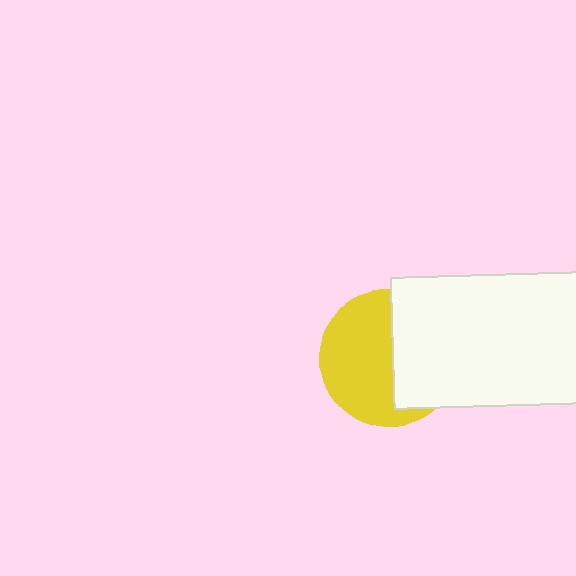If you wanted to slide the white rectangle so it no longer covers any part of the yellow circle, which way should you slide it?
Slide it right — that is the most direct way to separate the two shapes.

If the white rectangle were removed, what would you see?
You would see the complete yellow circle.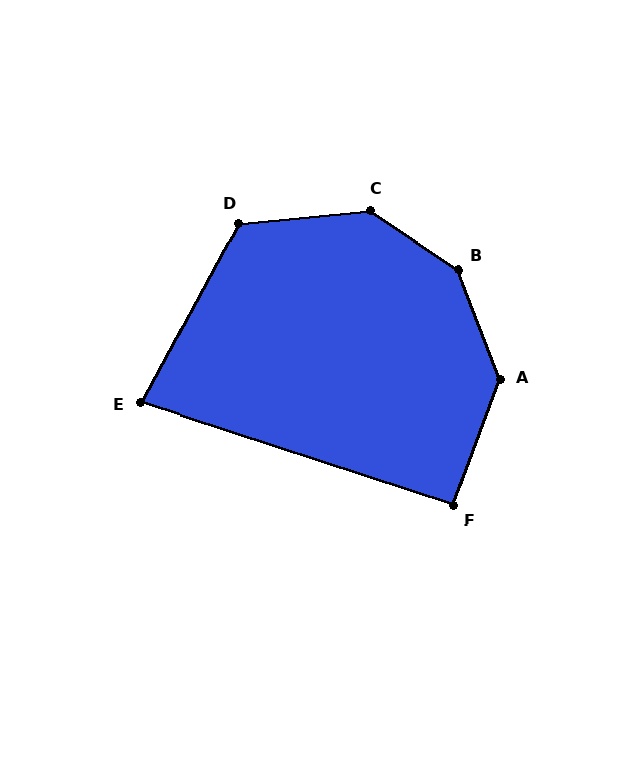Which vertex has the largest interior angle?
B, at approximately 144 degrees.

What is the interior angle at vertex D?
Approximately 124 degrees (obtuse).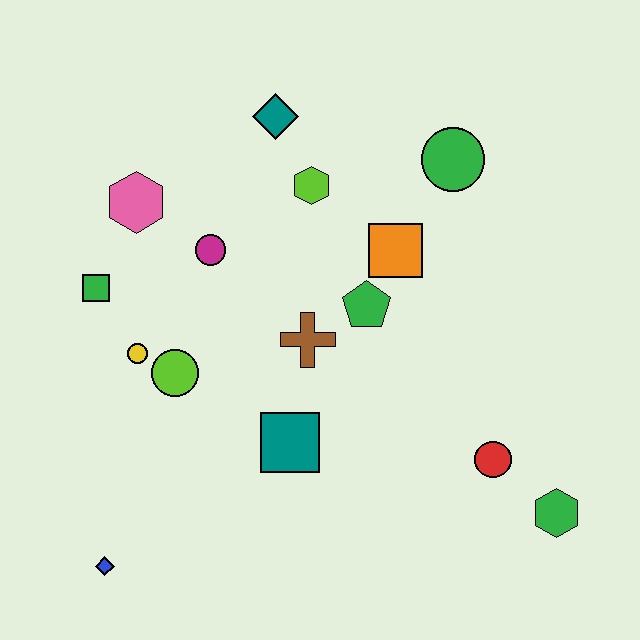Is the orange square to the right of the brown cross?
Yes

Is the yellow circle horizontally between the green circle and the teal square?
No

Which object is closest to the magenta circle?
The pink hexagon is closest to the magenta circle.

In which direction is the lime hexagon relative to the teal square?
The lime hexagon is above the teal square.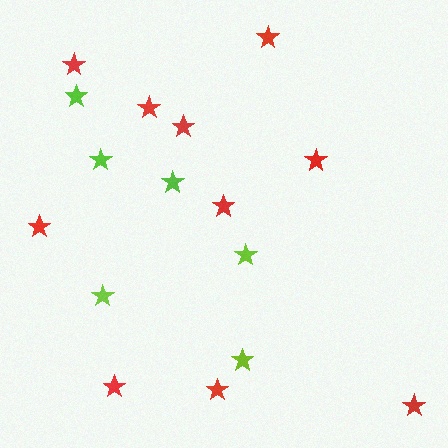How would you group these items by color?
There are 2 groups: one group of red stars (10) and one group of lime stars (6).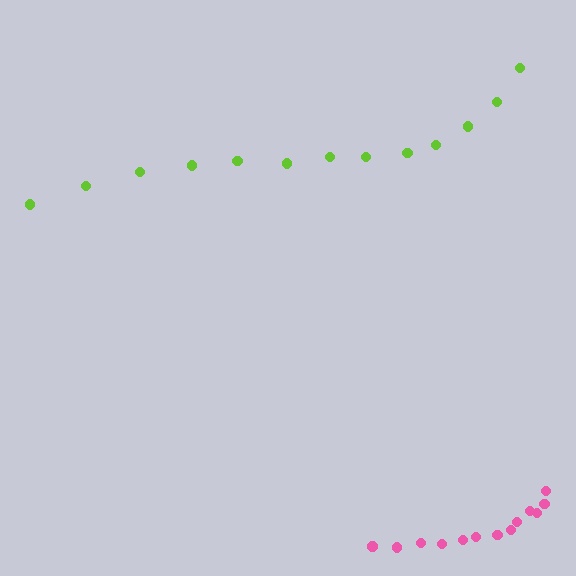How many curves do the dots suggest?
There are 2 distinct paths.